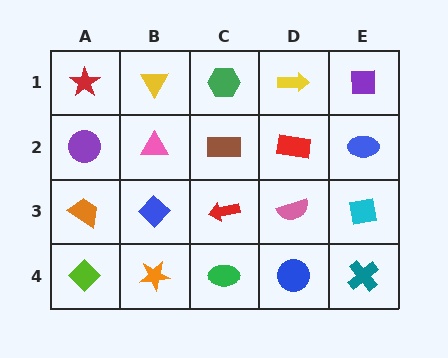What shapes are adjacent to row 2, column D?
A yellow arrow (row 1, column D), a pink semicircle (row 3, column D), a brown rectangle (row 2, column C), a blue ellipse (row 2, column E).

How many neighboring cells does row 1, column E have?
2.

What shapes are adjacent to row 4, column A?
An orange trapezoid (row 3, column A), an orange star (row 4, column B).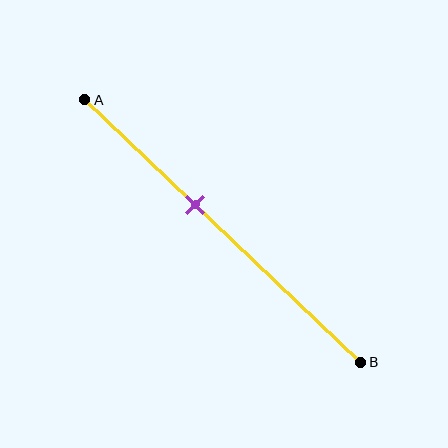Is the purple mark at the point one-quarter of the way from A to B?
No, the mark is at about 40% from A, not at the 25% one-quarter point.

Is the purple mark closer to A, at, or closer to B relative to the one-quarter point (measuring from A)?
The purple mark is closer to point B than the one-quarter point of segment AB.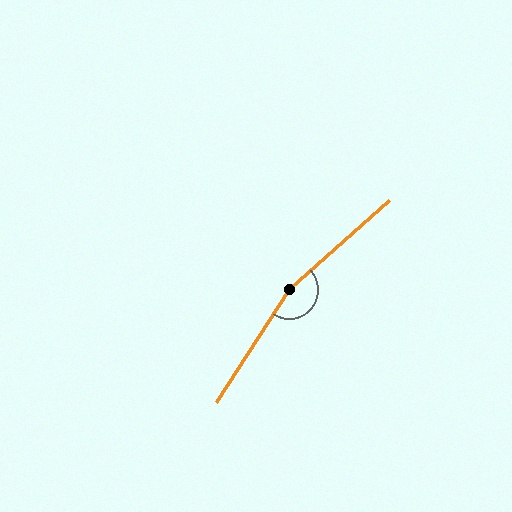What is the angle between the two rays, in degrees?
Approximately 165 degrees.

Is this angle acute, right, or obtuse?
It is obtuse.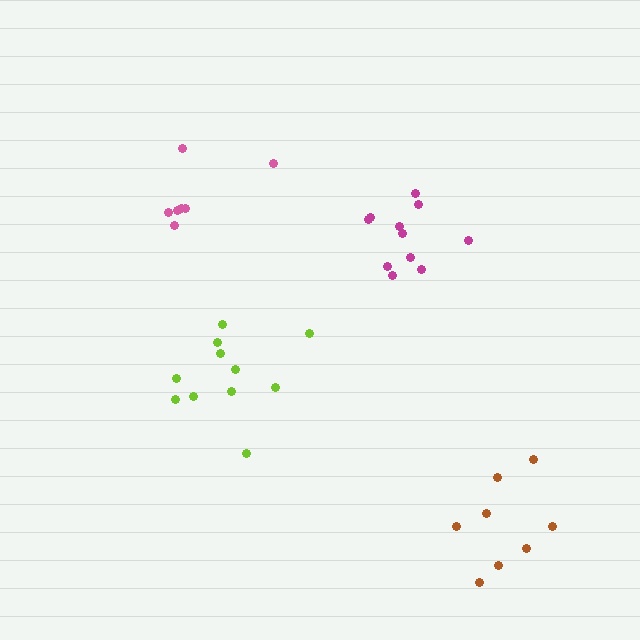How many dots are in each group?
Group 1: 7 dots, Group 2: 11 dots, Group 3: 11 dots, Group 4: 8 dots (37 total).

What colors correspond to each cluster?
The clusters are colored: pink, lime, magenta, brown.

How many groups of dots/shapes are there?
There are 4 groups.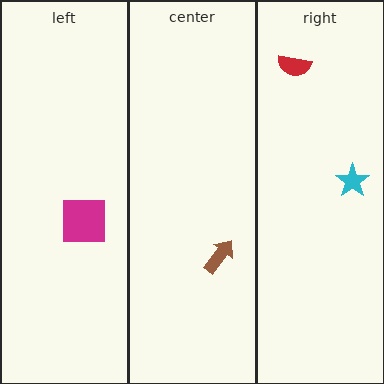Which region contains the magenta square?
The left region.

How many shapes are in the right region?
2.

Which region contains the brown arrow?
The center region.